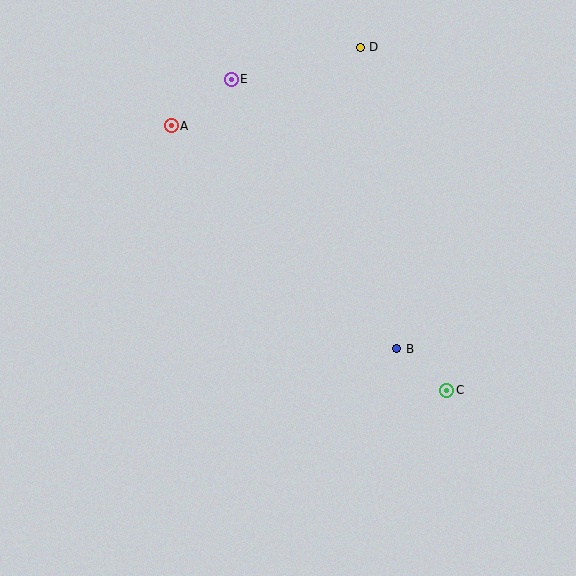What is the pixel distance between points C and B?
The distance between C and B is 65 pixels.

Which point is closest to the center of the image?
Point B at (397, 349) is closest to the center.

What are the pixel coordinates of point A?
Point A is at (171, 126).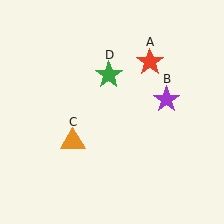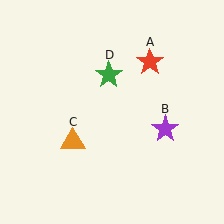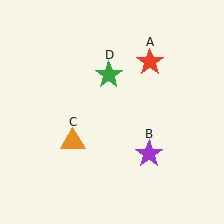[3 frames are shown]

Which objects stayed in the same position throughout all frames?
Red star (object A) and orange triangle (object C) and green star (object D) remained stationary.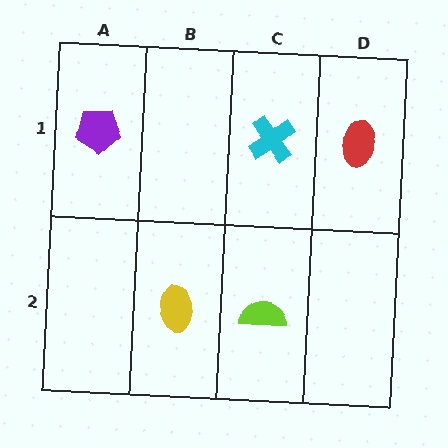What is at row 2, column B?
A yellow ellipse.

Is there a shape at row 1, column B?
No, that cell is empty.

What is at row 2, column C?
A lime semicircle.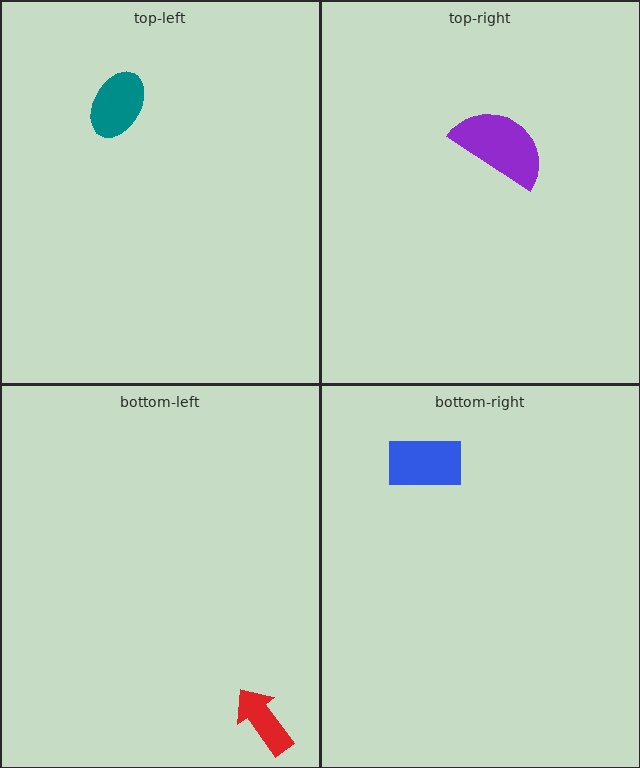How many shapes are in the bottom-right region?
1.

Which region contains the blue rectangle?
The bottom-right region.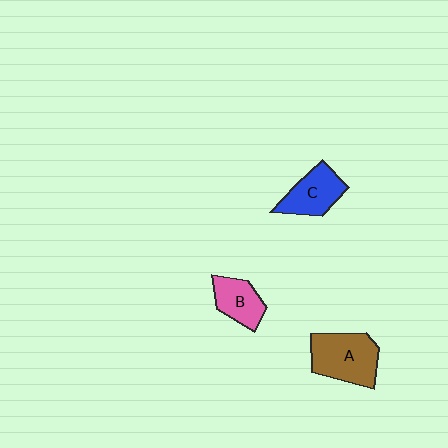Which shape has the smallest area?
Shape B (pink).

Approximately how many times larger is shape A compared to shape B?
Approximately 1.6 times.